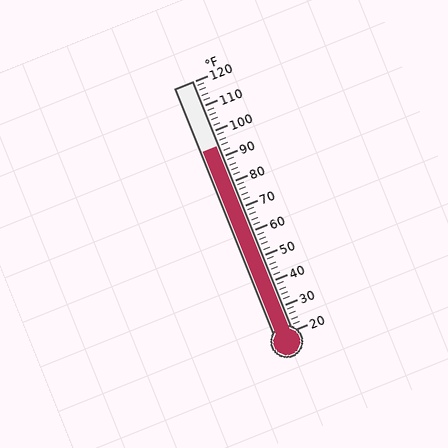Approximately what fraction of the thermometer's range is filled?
The thermometer is filled to approximately 75% of its range.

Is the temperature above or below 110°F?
The temperature is below 110°F.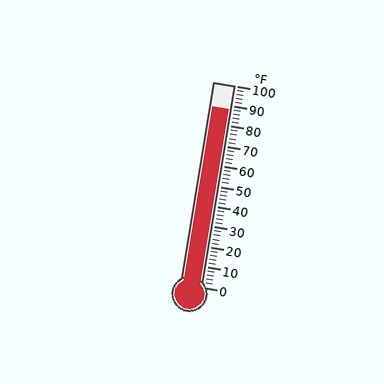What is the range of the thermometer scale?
The thermometer scale ranges from 0°F to 100°F.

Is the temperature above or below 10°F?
The temperature is above 10°F.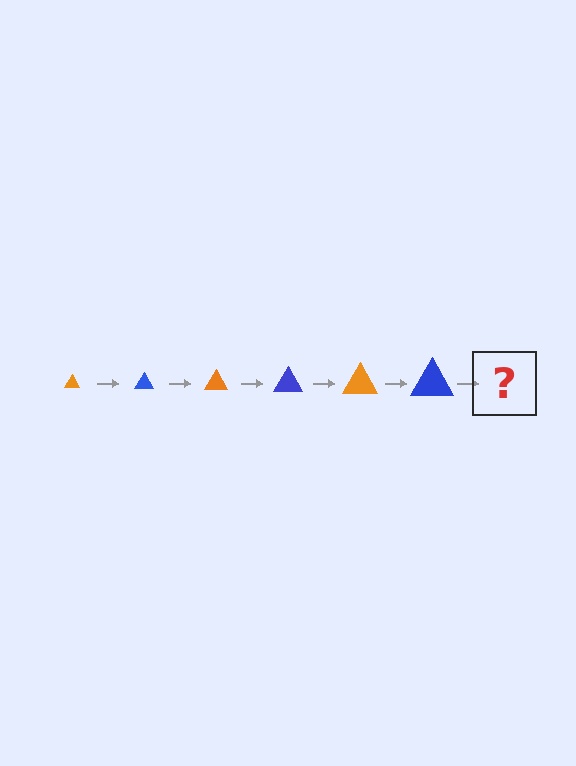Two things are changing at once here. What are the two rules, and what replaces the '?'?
The two rules are that the triangle grows larger each step and the color cycles through orange and blue. The '?' should be an orange triangle, larger than the previous one.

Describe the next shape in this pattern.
It should be an orange triangle, larger than the previous one.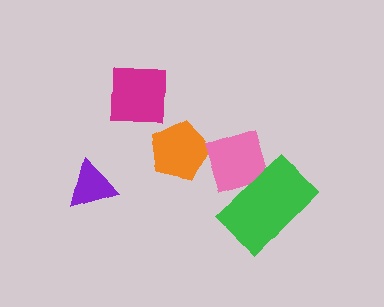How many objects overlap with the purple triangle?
0 objects overlap with the purple triangle.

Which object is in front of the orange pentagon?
The pink diamond is in front of the orange pentagon.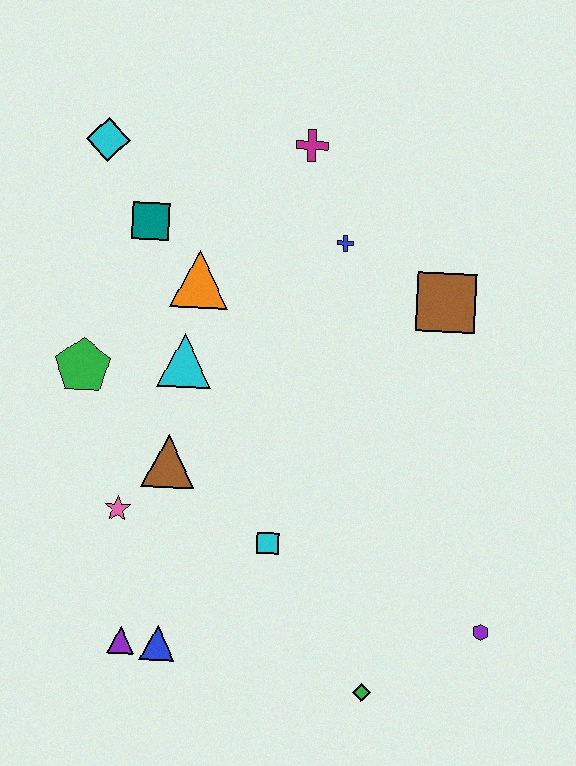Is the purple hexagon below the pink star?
Yes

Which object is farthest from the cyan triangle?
The purple hexagon is farthest from the cyan triangle.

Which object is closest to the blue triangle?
The purple triangle is closest to the blue triangle.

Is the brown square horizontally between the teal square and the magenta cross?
No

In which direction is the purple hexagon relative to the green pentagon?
The purple hexagon is to the right of the green pentagon.